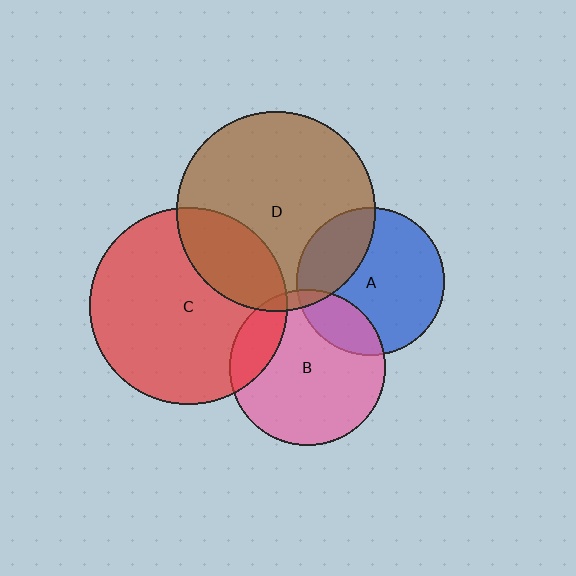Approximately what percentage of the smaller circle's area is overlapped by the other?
Approximately 25%.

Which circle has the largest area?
Circle D (brown).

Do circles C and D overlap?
Yes.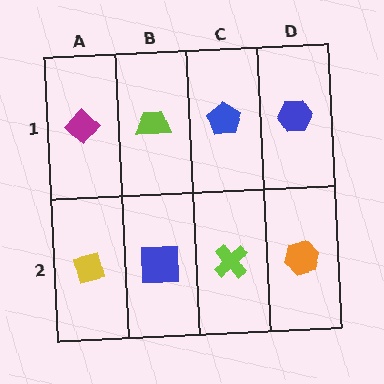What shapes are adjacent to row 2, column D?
A blue hexagon (row 1, column D), a lime cross (row 2, column C).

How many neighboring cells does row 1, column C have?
3.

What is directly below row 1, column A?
A yellow square.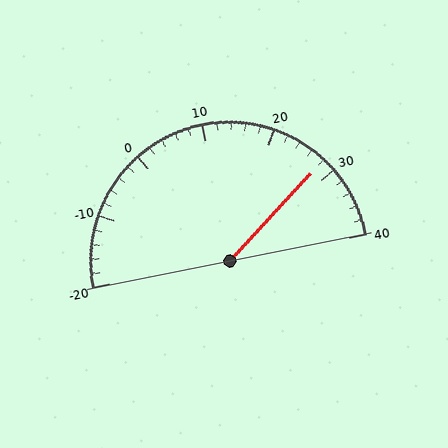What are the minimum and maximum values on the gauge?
The gauge ranges from -20 to 40.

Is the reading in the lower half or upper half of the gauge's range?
The reading is in the upper half of the range (-20 to 40).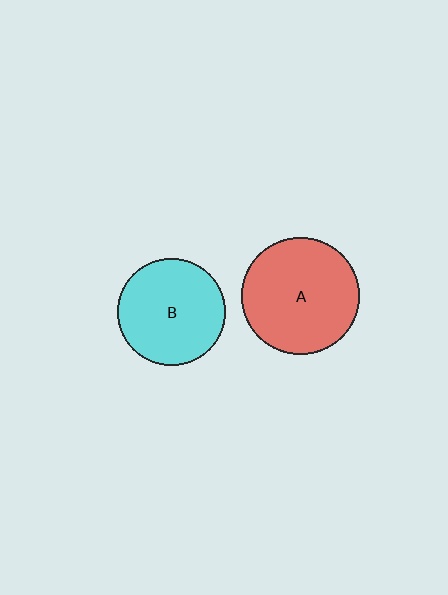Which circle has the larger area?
Circle A (red).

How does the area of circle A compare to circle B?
Approximately 1.2 times.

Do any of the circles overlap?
No, none of the circles overlap.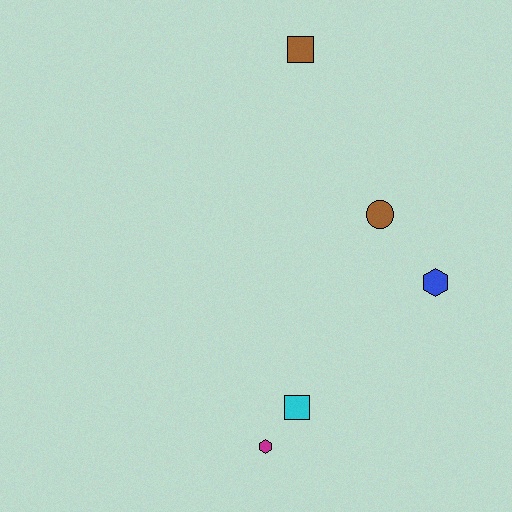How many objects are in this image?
There are 5 objects.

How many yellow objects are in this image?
There are no yellow objects.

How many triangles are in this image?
There are no triangles.